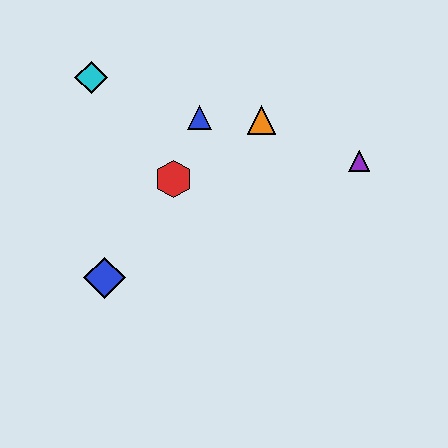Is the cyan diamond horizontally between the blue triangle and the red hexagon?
No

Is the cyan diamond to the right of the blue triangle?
No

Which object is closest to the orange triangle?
The blue triangle is closest to the orange triangle.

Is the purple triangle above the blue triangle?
No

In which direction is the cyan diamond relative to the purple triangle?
The cyan diamond is to the left of the purple triangle.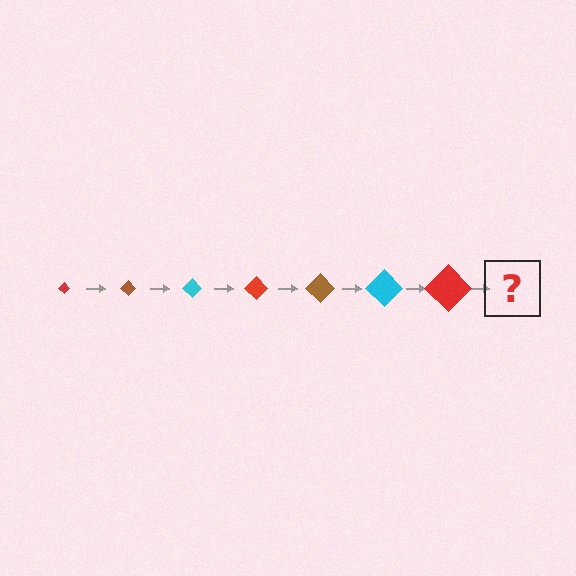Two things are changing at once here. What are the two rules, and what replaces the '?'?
The two rules are that the diamond grows larger each step and the color cycles through red, brown, and cyan. The '?' should be a brown diamond, larger than the previous one.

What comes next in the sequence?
The next element should be a brown diamond, larger than the previous one.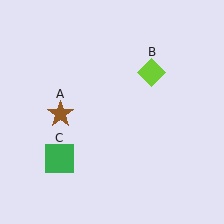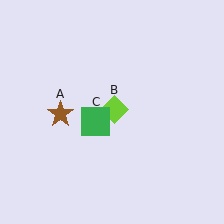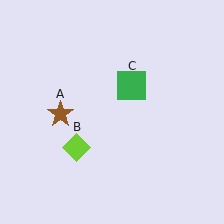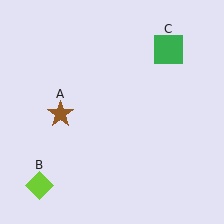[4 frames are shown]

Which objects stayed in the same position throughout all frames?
Brown star (object A) remained stationary.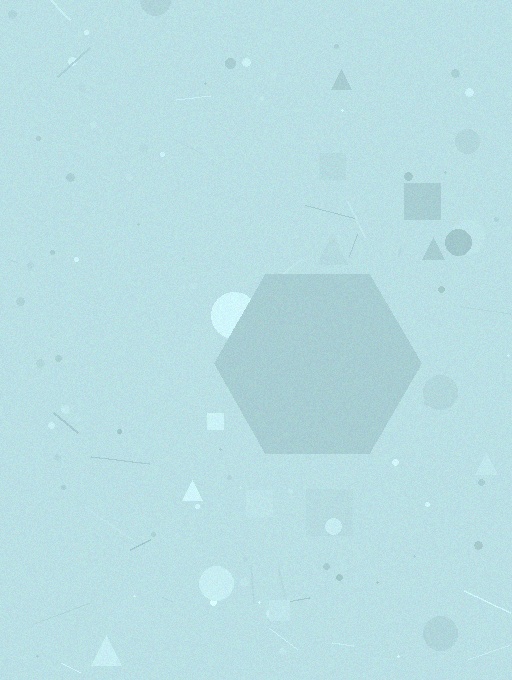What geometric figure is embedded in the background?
A hexagon is embedded in the background.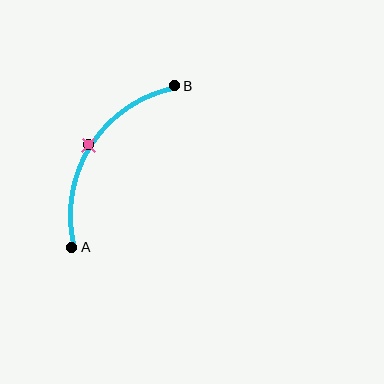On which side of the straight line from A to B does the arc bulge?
The arc bulges to the left of the straight line connecting A and B.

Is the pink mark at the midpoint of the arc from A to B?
Yes. The pink mark lies on the arc at equal arc-length from both A and B — it is the arc midpoint.